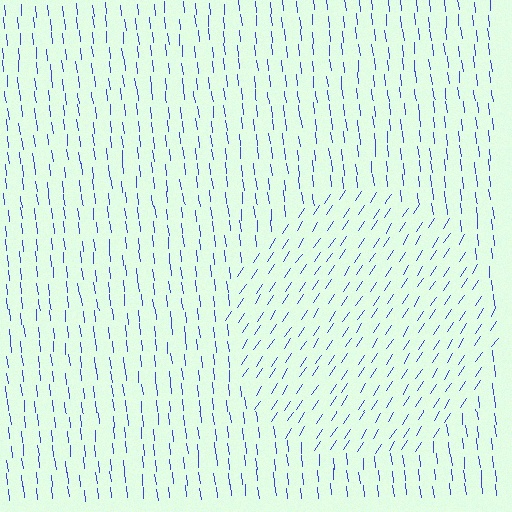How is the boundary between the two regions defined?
The boundary is defined purely by a change in line orientation (approximately 39 degrees difference). All lines are the same color and thickness.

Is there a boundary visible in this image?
Yes, there is a texture boundary formed by a change in line orientation.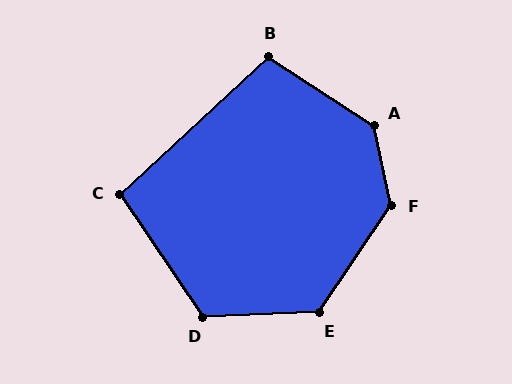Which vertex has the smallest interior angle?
C, at approximately 99 degrees.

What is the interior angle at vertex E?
Approximately 126 degrees (obtuse).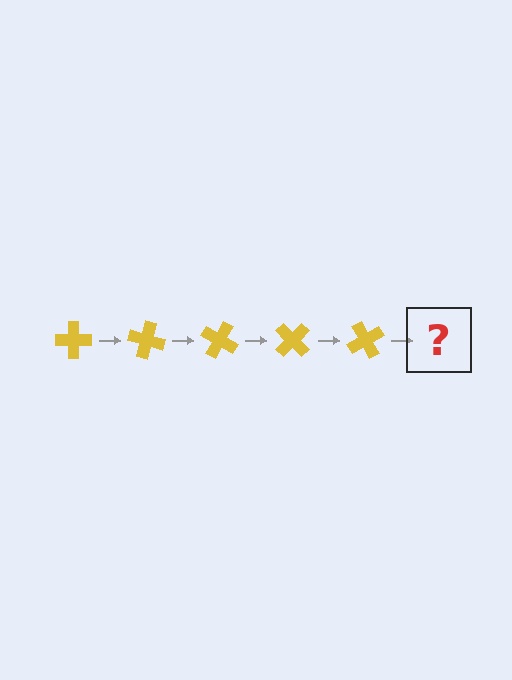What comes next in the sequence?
The next element should be a yellow cross rotated 75 degrees.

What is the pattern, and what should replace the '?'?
The pattern is that the cross rotates 15 degrees each step. The '?' should be a yellow cross rotated 75 degrees.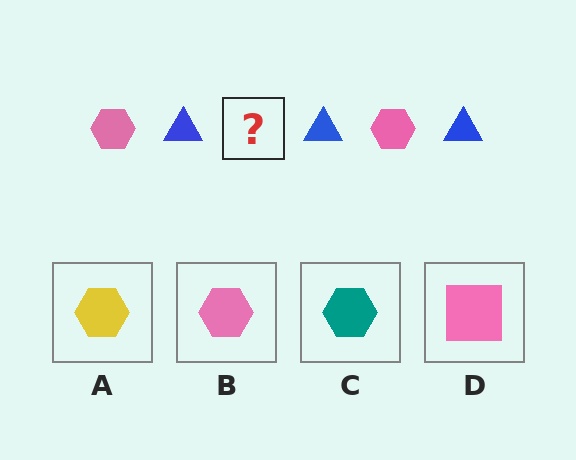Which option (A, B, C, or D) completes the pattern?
B.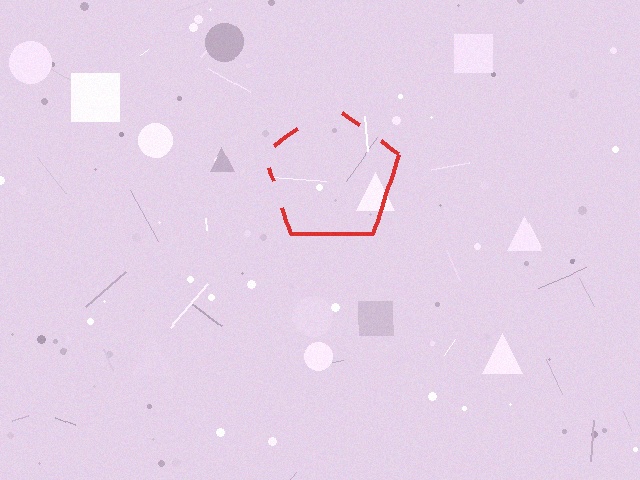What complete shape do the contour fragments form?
The contour fragments form a pentagon.